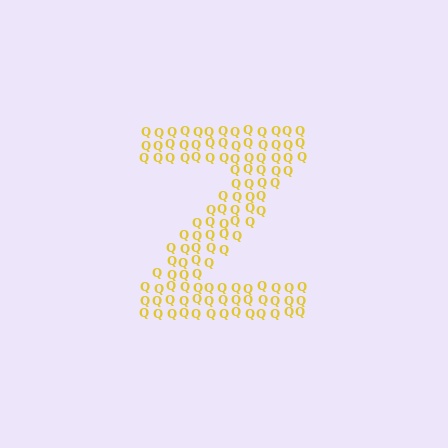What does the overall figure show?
The overall figure shows the letter Z.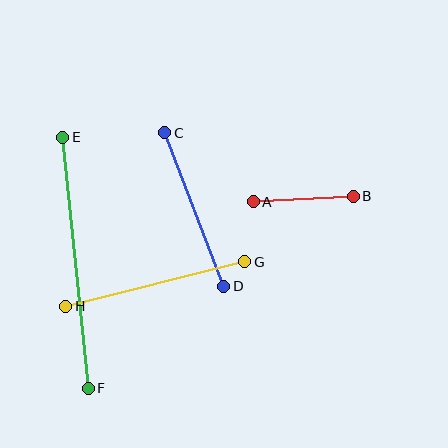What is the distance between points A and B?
The distance is approximately 100 pixels.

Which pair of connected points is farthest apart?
Points E and F are farthest apart.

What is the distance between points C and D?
The distance is approximately 165 pixels.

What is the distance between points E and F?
The distance is approximately 252 pixels.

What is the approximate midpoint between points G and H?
The midpoint is at approximately (155, 284) pixels.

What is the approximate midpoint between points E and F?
The midpoint is at approximately (75, 263) pixels.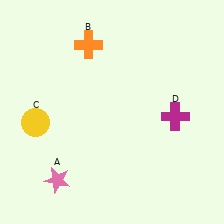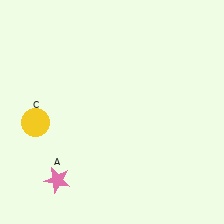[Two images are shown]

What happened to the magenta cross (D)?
The magenta cross (D) was removed in Image 2. It was in the bottom-right area of Image 1.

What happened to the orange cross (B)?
The orange cross (B) was removed in Image 2. It was in the top-left area of Image 1.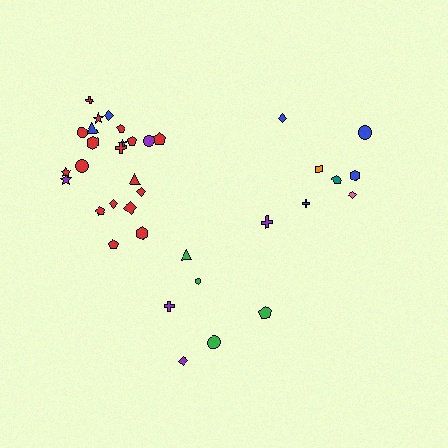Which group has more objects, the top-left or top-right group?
The top-left group.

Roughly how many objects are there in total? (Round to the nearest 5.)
Roughly 35 objects in total.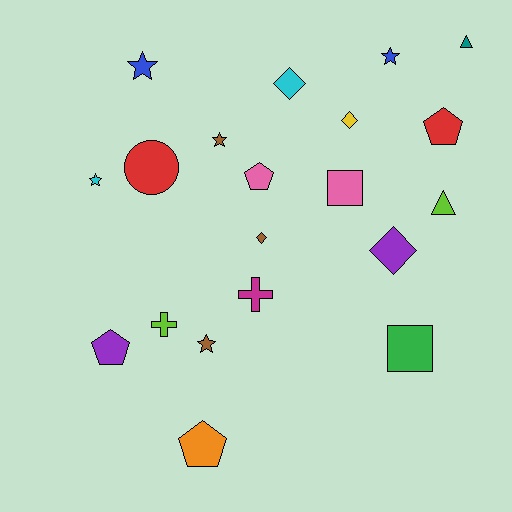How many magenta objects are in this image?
There is 1 magenta object.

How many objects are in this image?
There are 20 objects.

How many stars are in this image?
There are 5 stars.